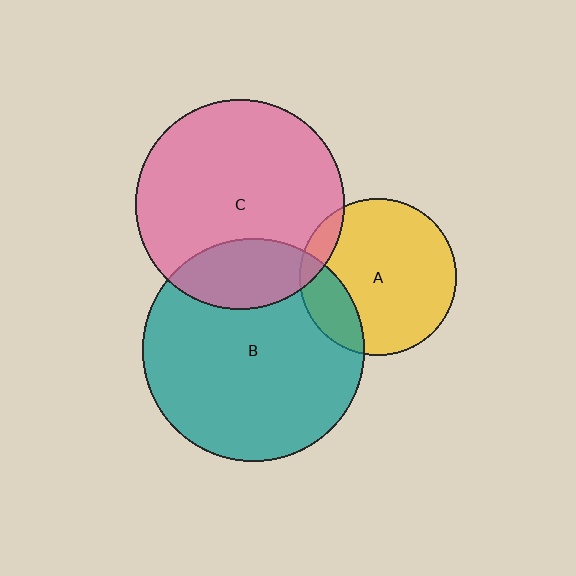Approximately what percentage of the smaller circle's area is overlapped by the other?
Approximately 20%.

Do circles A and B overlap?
Yes.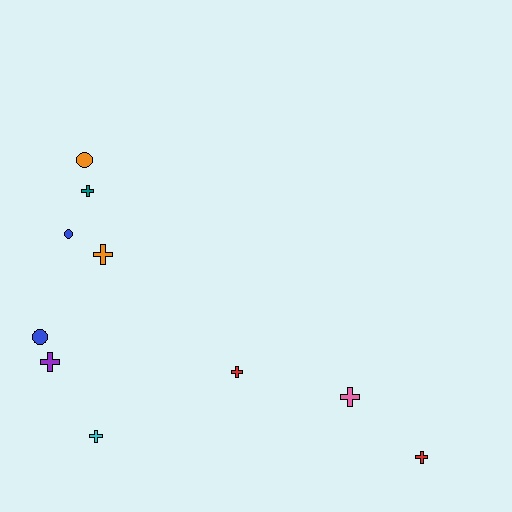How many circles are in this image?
There are 3 circles.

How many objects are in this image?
There are 10 objects.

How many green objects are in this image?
There are no green objects.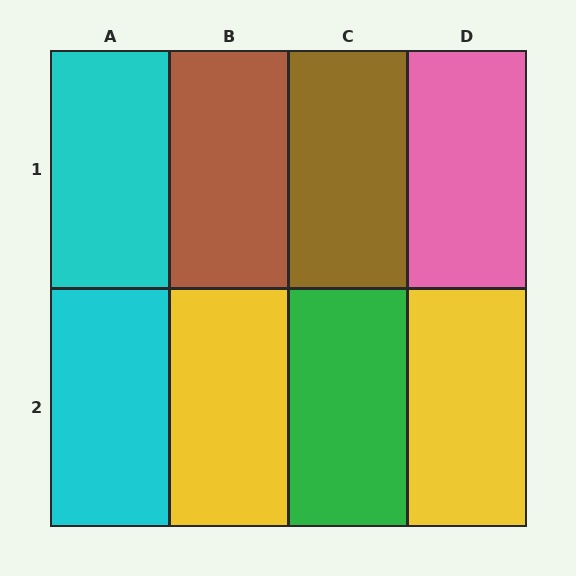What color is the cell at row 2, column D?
Yellow.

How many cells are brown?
2 cells are brown.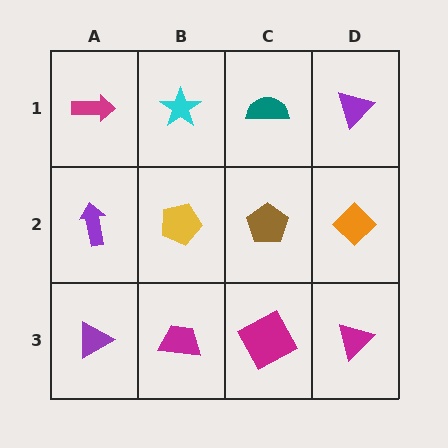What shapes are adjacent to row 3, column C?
A brown pentagon (row 2, column C), a magenta trapezoid (row 3, column B), a magenta triangle (row 3, column D).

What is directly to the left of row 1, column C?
A cyan star.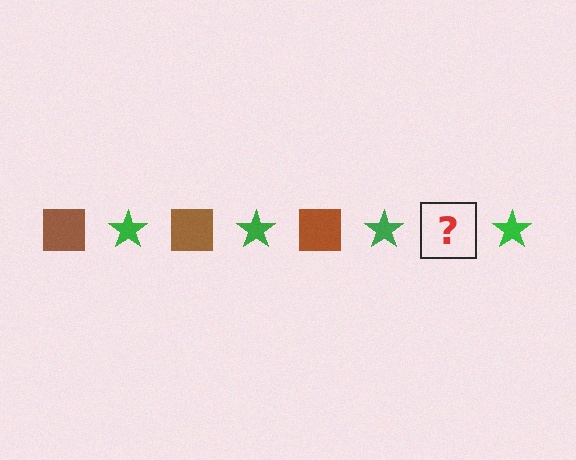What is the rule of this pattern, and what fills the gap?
The rule is that the pattern alternates between brown square and green star. The gap should be filled with a brown square.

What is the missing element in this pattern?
The missing element is a brown square.